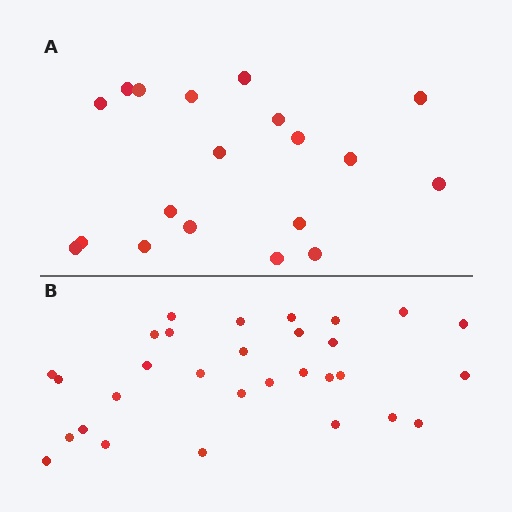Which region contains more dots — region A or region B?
Region B (the bottom region) has more dots.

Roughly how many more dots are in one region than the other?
Region B has roughly 12 or so more dots than region A.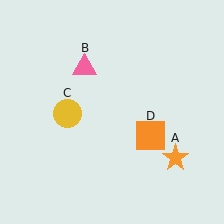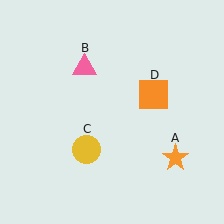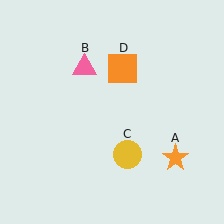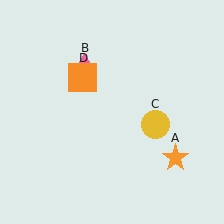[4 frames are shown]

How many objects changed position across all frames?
2 objects changed position: yellow circle (object C), orange square (object D).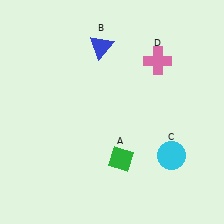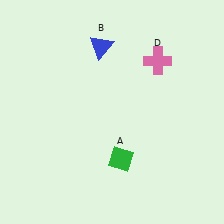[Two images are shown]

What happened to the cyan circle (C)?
The cyan circle (C) was removed in Image 2. It was in the bottom-right area of Image 1.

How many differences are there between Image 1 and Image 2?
There is 1 difference between the two images.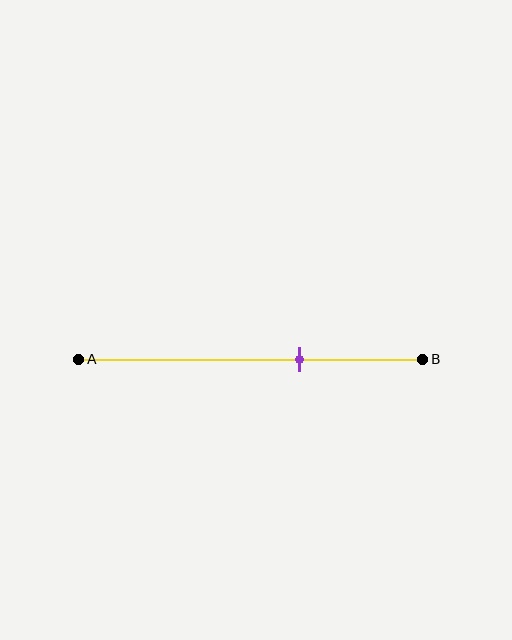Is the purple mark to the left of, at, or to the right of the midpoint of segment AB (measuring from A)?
The purple mark is to the right of the midpoint of segment AB.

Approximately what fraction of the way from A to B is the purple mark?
The purple mark is approximately 65% of the way from A to B.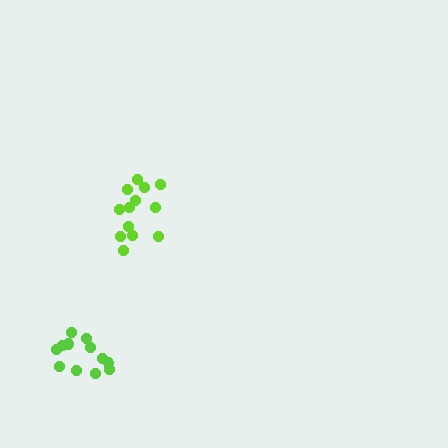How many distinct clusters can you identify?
There are 2 distinct clusters.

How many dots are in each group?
Group 1: 13 dots, Group 2: 12 dots (25 total).